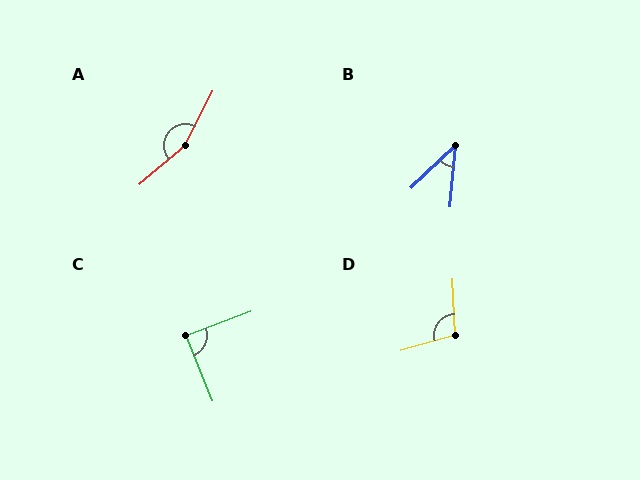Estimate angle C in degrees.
Approximately 88 degrees.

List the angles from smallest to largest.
B (41°), C (88°), D (103°), A (158°).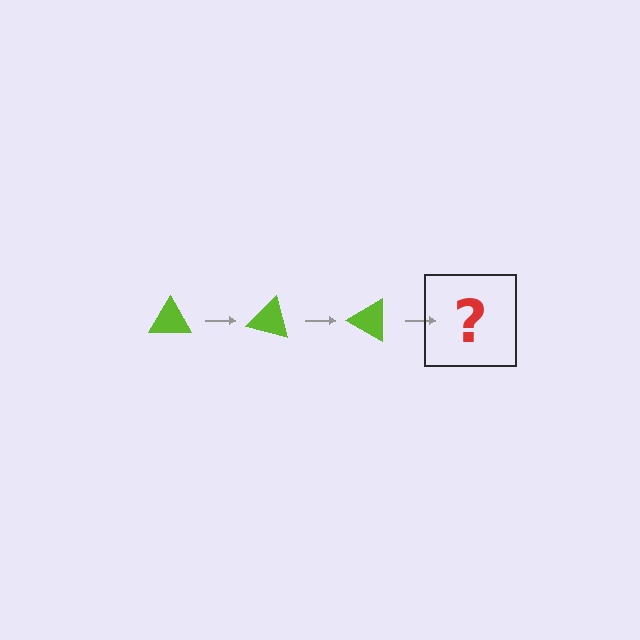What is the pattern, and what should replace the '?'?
The pattern is that the triangle rotates 15 degrees each step. The '?' should be a lime triangle rotated 45 degrees.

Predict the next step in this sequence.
The next step is a lime triangle rotated 45 degrees.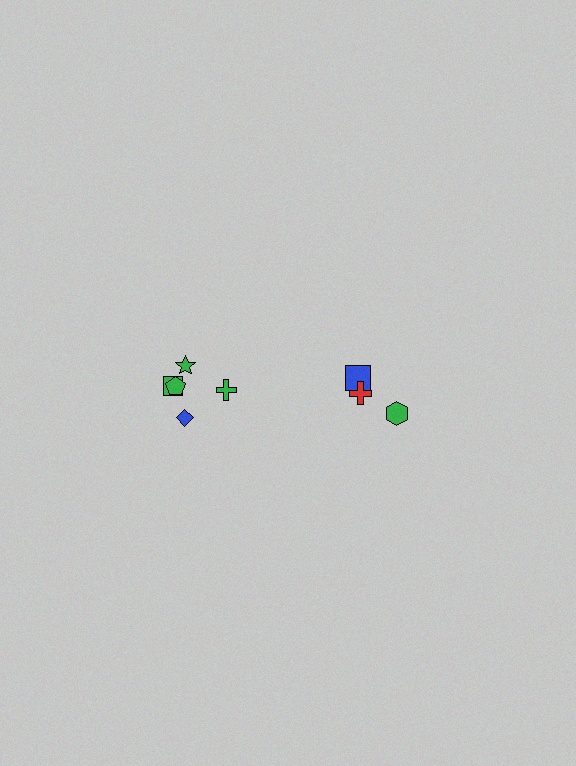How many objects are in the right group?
There are 3 objects.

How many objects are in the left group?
There are 5 objects.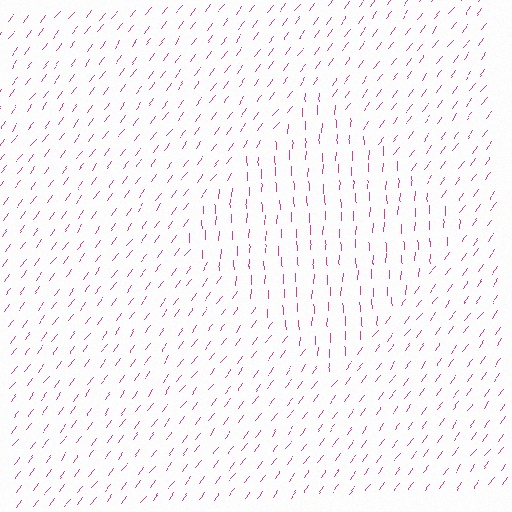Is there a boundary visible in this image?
Yes, there is a texture boundary formed by a change in line orientation.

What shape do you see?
I see a diamond.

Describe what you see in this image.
The image is filled with small magenta line segments. A diamond region in the image has lines oriented differently from the surrounding lines, creating a visible texture boundary.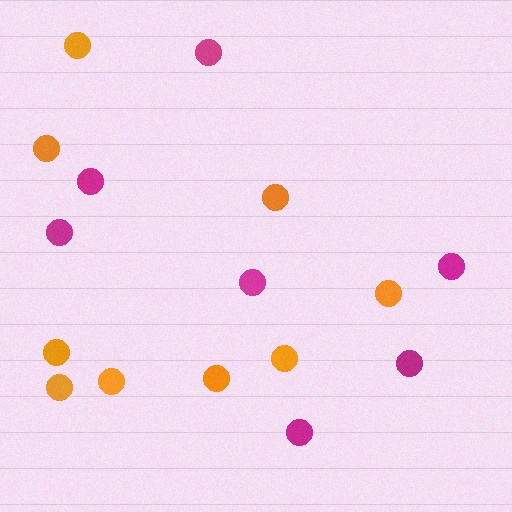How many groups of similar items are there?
There are 2 groups: one group of magenta circles (7) and one group of orange circles (9).